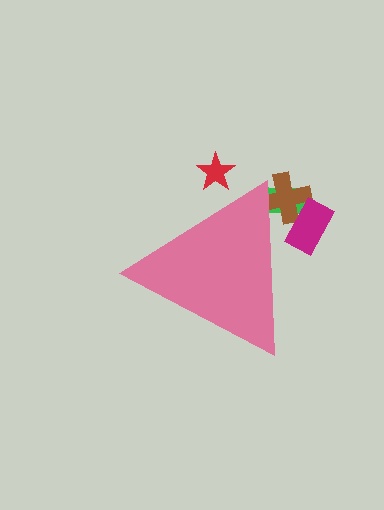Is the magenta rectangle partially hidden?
Yes, the magenta rectangle is partially hidden behind the pink triangle.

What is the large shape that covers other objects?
A pink triangle.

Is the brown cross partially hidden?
Yes, the brown cross is partially hidden behind the pink triangle.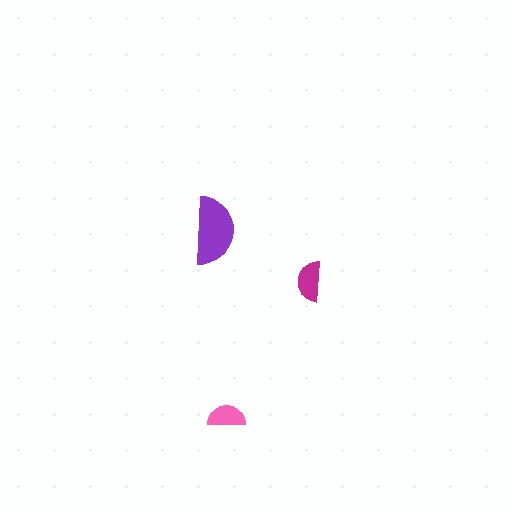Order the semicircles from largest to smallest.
the purple one, the magenta one, the pink one.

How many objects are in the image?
There are 3 objects in the image.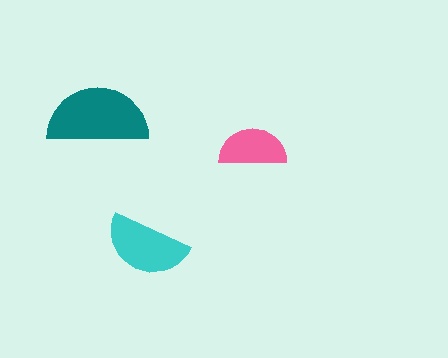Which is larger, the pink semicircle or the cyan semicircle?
The cyan one.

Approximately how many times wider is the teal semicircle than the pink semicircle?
About 1.5 times wider.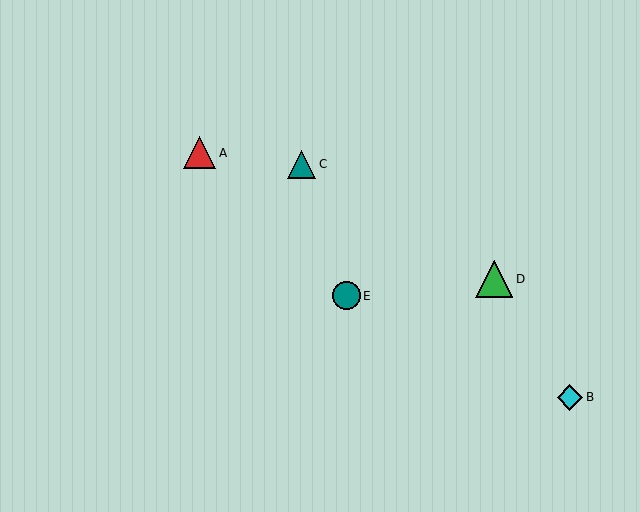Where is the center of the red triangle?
The center of the red triangle is at (200, 153).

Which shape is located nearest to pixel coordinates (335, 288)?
The teal circle (labeled E) at (346, 296) is nearest to that location.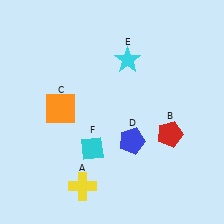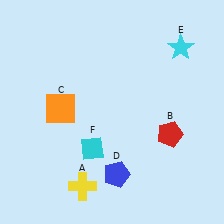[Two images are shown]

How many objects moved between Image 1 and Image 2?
2 objects moved between the two images.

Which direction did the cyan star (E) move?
The cyan star (E) moved right.